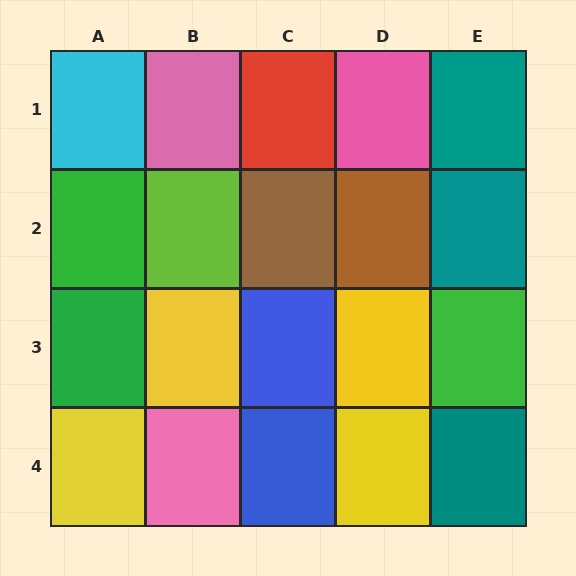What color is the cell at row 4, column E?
Teal.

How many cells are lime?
1 cell is lime.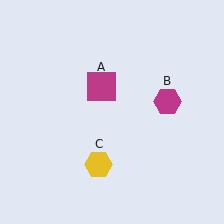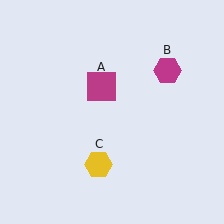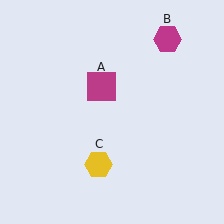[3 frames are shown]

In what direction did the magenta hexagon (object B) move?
The magenta hexagon (object B) moved up.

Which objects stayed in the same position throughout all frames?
Magenta square (object A) and yellow hexagon (object C) remained stationary.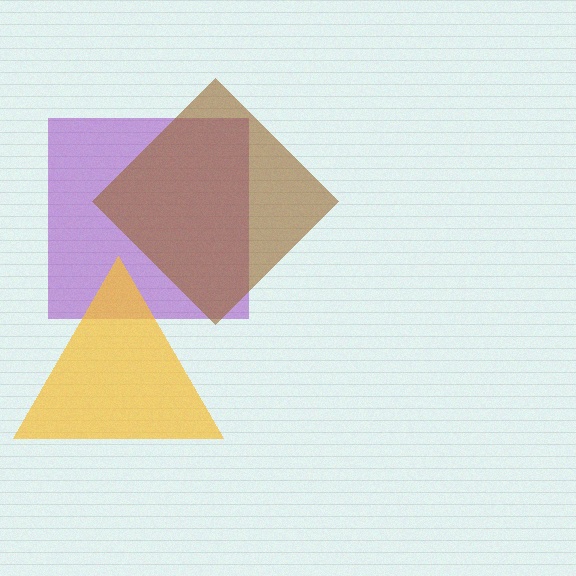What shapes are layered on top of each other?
The layered shapes are: a purple square, a brown diamond, a yellow triangle.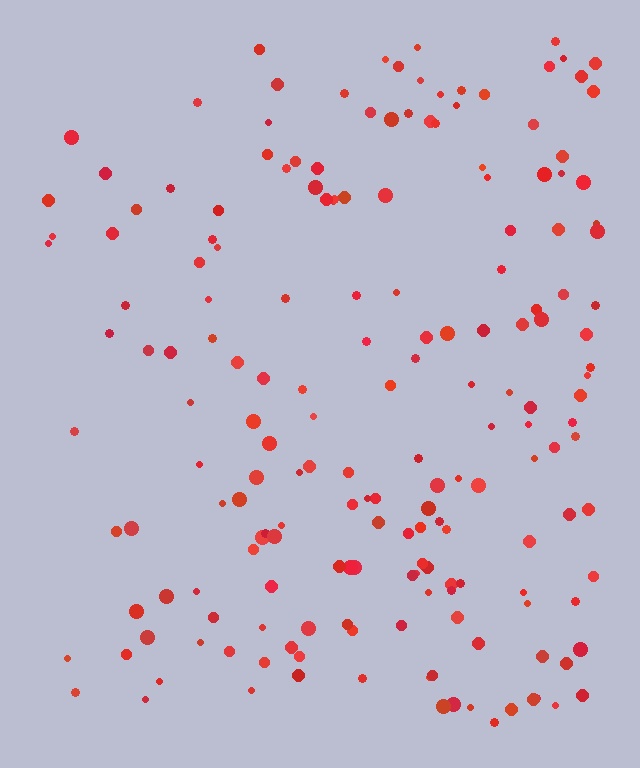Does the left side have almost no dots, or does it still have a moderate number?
Still a moderate number, just noticeably fewer than the right.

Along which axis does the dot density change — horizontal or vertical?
Horizontal.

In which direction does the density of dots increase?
From left to right, with the right side densest.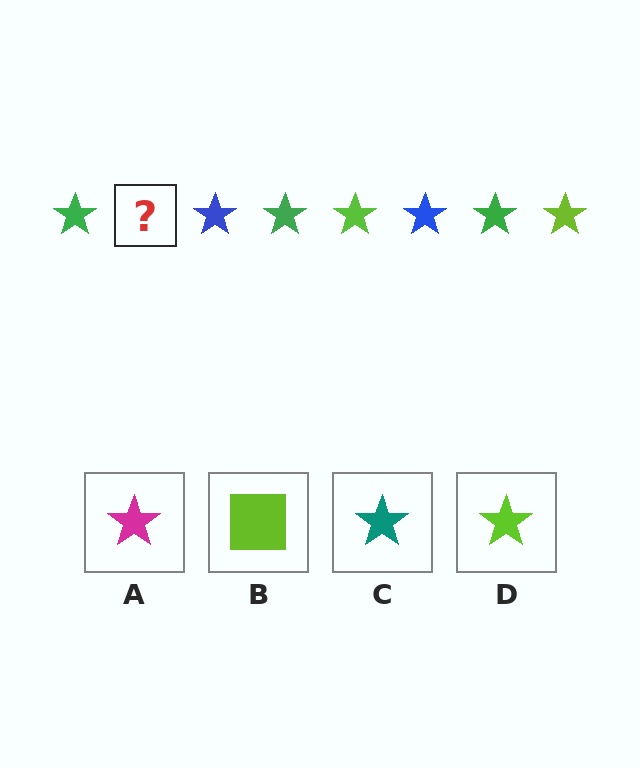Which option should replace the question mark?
Option D.